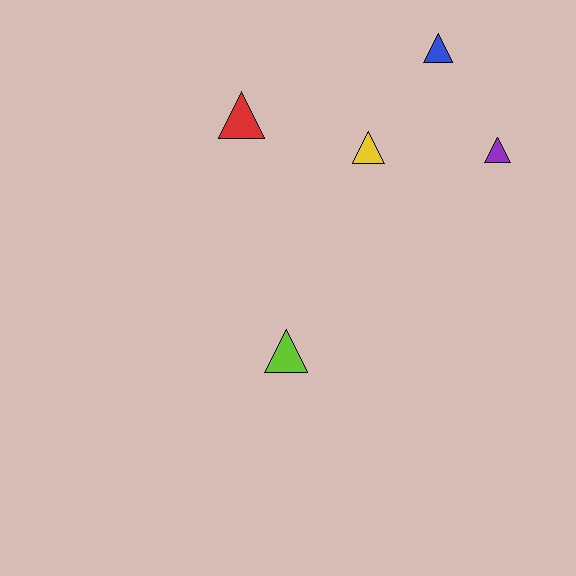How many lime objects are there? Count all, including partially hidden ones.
There is 1 lime object.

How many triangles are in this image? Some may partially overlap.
There are 5 triangles.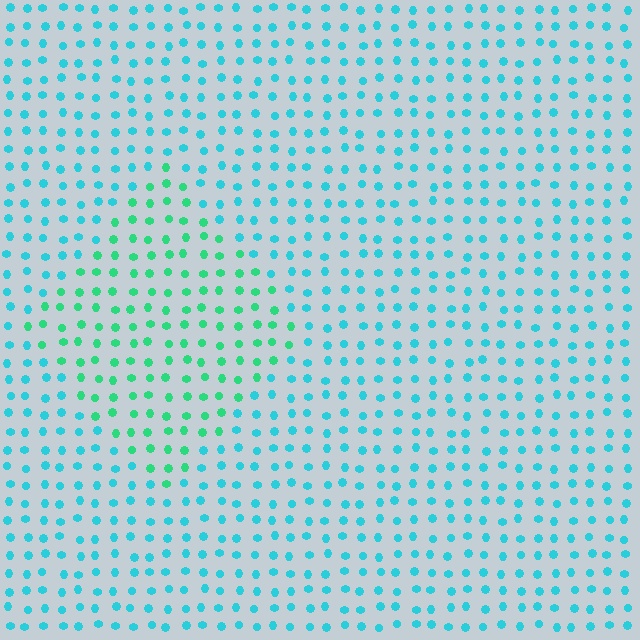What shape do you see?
I see a diamond.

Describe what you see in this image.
The image is filled with small cyan elements in a uniform arrangement. A diamond-shaped region is visible where the elements are tinted to a slightly different hue, forming a subtle color boundary.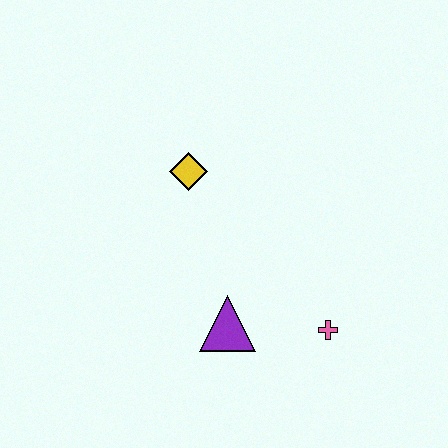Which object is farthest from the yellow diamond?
The pink cross is farthest from the yellow diamond.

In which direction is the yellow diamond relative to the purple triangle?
The yellow diamond is above the purple triangle.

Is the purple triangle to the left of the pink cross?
Yes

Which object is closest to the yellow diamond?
The purple triangle is closest to the yellow diamond.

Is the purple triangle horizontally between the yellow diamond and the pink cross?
Yes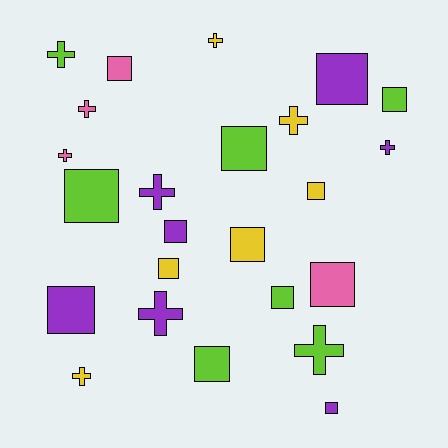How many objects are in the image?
There are 24 objects.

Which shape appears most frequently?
Square, with 14 objects.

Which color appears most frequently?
Purple, with 7 objects.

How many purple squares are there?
There are 4 purple squares.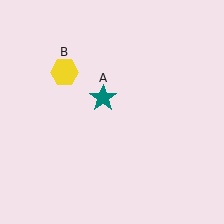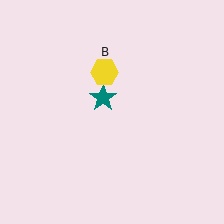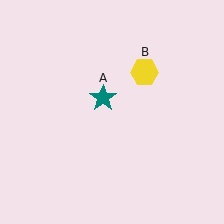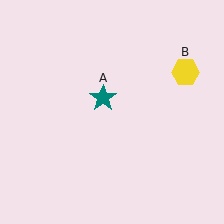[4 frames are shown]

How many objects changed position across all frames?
1 object changed position: yellow hexagon (object B).